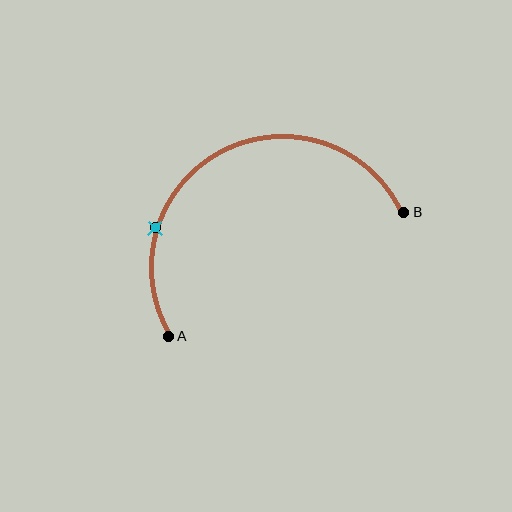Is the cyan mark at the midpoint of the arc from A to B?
No. The cyan mark lies on the arc but is closer to endpoint A. The arc midpoint would be at the point on the curve equidistant along the arc from both A and B.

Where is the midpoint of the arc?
The arc midpoint is the point on the curve farthest from the straight line joining A and B. It sits above that line.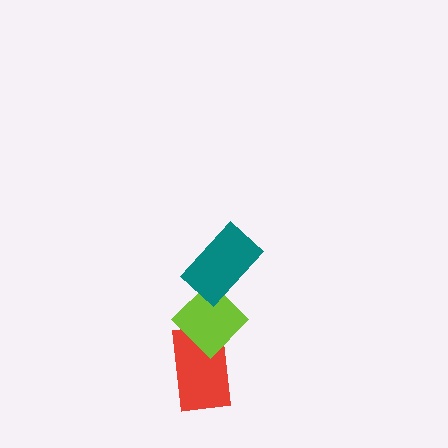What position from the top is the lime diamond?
The lime diamond is 2nd from the top.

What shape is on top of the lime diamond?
The teal rectangle is on top of the lime diamond.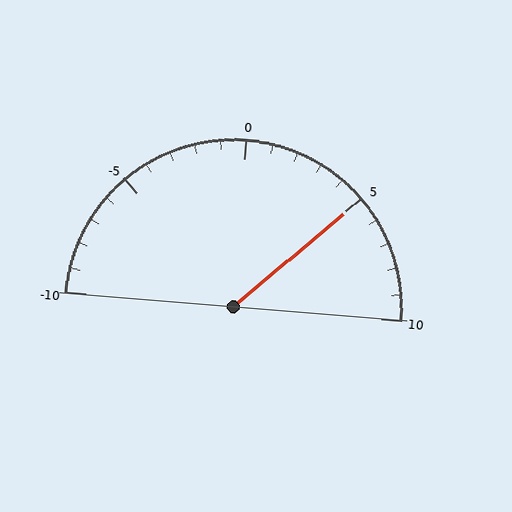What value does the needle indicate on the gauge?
The needle indicates approximately 5.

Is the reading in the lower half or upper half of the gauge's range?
The reading is in the upper half of the range (-10 to 10).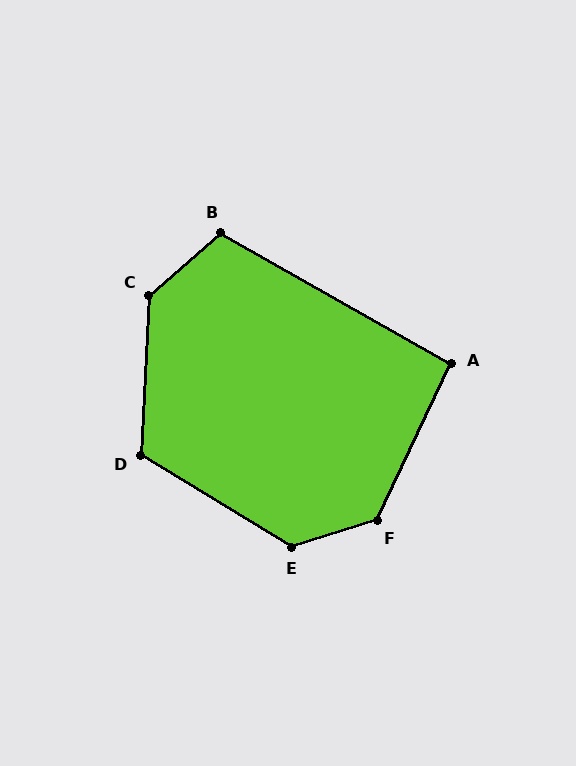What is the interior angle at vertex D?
Approximately 118 degrees (obtuse).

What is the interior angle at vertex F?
Approximately 132 degrees (obtuse).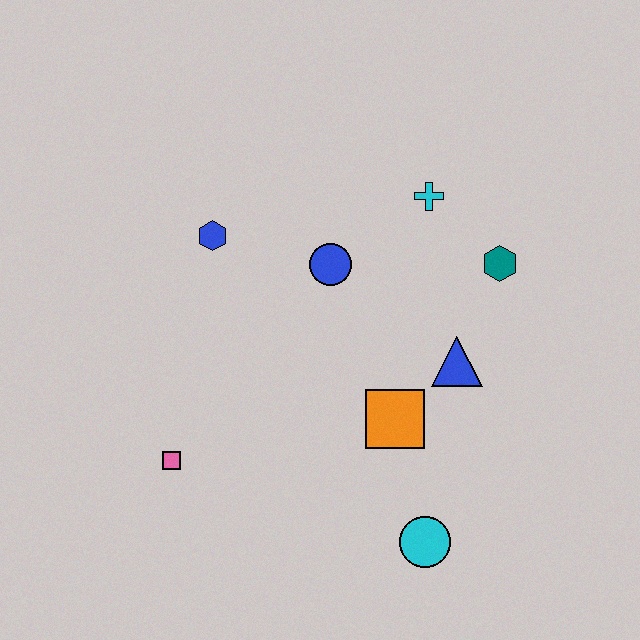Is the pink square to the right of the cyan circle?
No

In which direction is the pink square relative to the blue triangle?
The pink square is to the left of the blue triangle.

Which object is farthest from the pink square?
The teal hexagon is farthest from the pink square.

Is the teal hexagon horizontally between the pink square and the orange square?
No